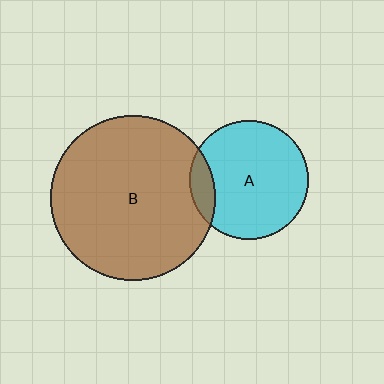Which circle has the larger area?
Circle B (brown).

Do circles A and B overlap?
Yes.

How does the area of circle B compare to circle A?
Approximately 1.9 times.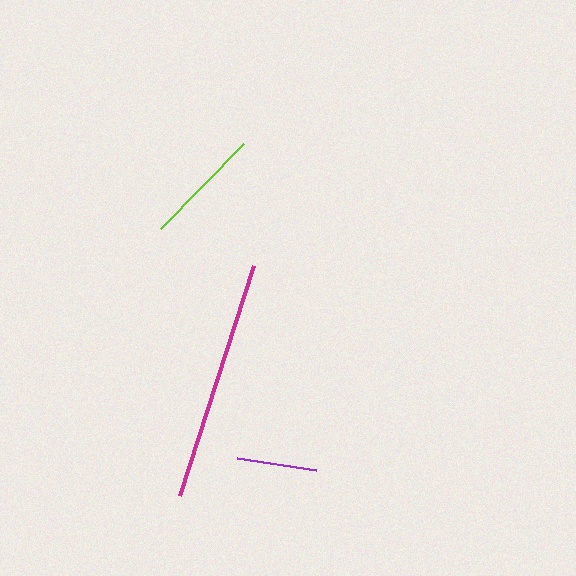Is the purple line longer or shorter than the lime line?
The lime line is longer than the purple line.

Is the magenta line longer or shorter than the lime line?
The magenta line is longer than the lime line.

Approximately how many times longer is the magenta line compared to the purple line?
The magenta line is approximately 3.0 times the length of the purple line.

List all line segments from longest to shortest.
From longest to shortest: magenta, lime, purple.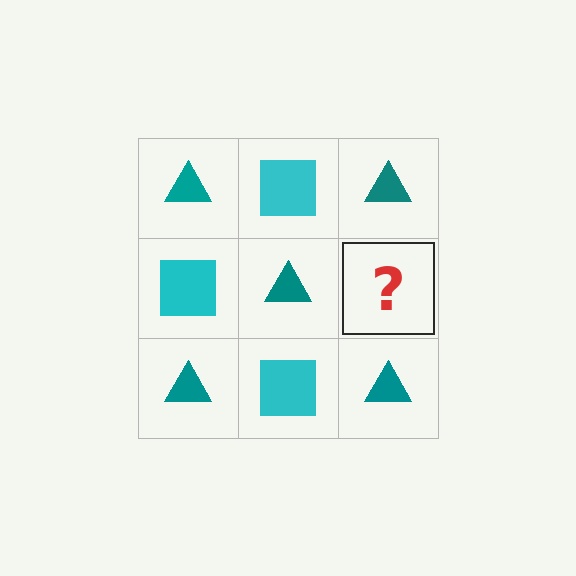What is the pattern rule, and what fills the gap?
The rule is that it alternates teal triangle and cyan square in a checkerboard pattern. The gap should be filled with a cyan square.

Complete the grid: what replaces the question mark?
The question mark should be replaced with a cyan square.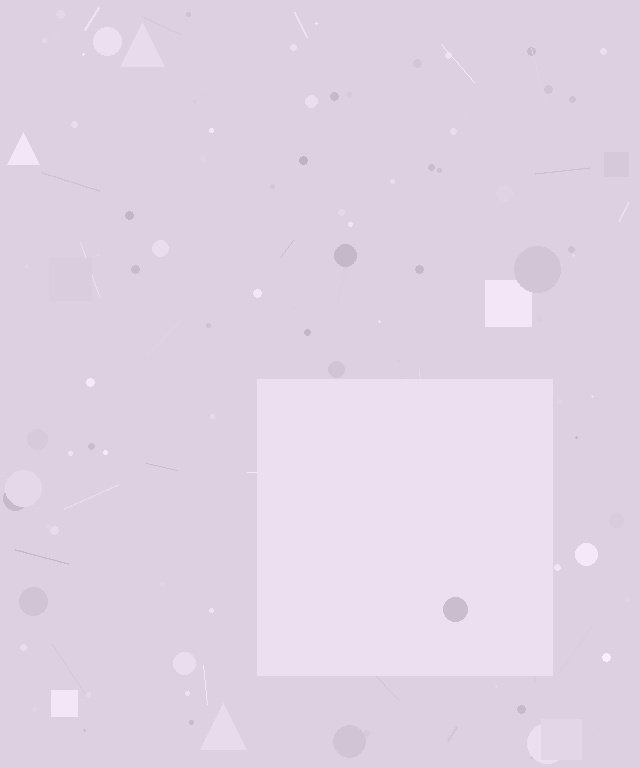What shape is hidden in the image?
A square is hidden in the image.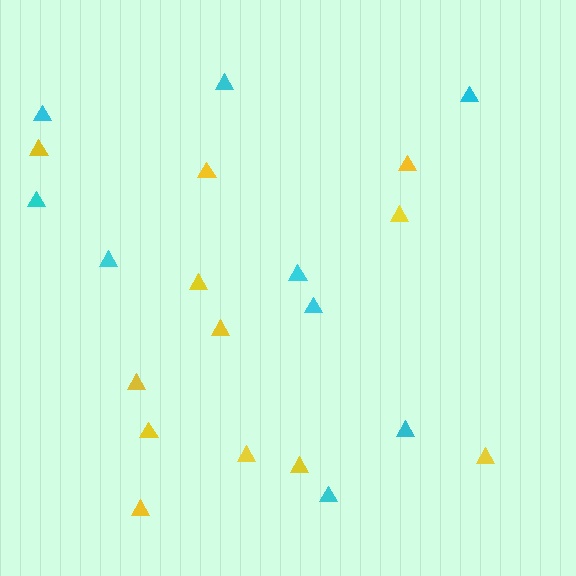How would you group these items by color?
There are 2 groups: one group of yellow triangles (12) and one group of cyan triangles (9).